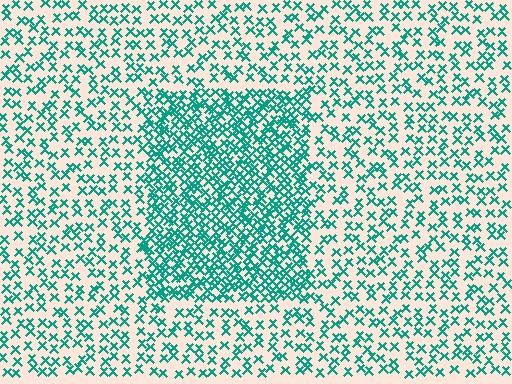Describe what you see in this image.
The image contains small teal elements arranged at two different densities. A rectangle-shaped region is visible where the elements are more densely packed than the surrounding area.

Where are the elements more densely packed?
The elements are more densely packed inside the rectangle boundary.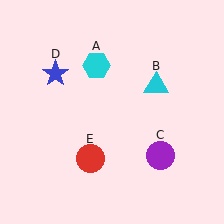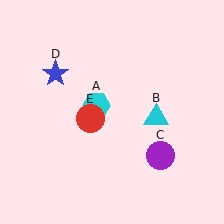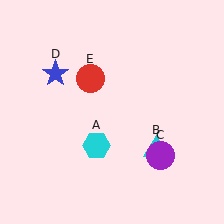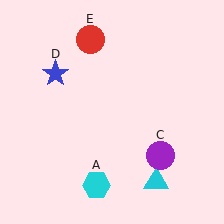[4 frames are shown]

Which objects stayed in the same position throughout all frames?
Purple circle (object C) and blue star (object D) remained stationary.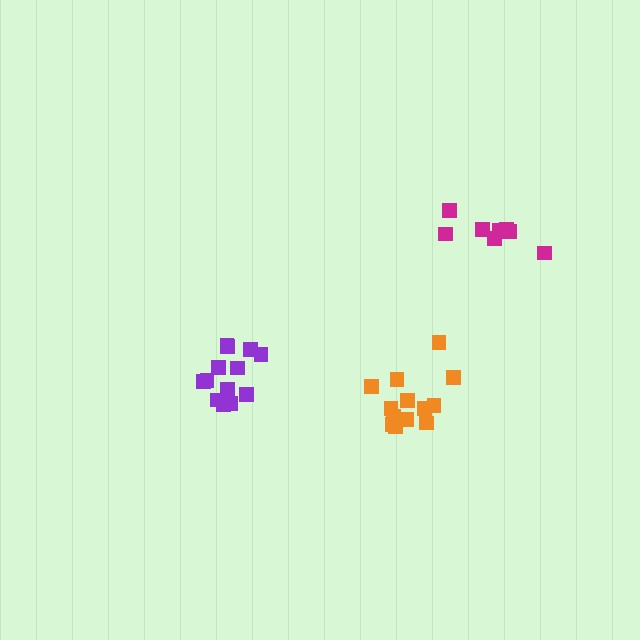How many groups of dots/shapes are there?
There are 3 groups.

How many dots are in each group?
Group 1: 13 dots, Group 2: 8 dots, Group 3: 13 dots (34 total).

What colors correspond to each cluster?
The clusters are colored: orange, magenta, purple.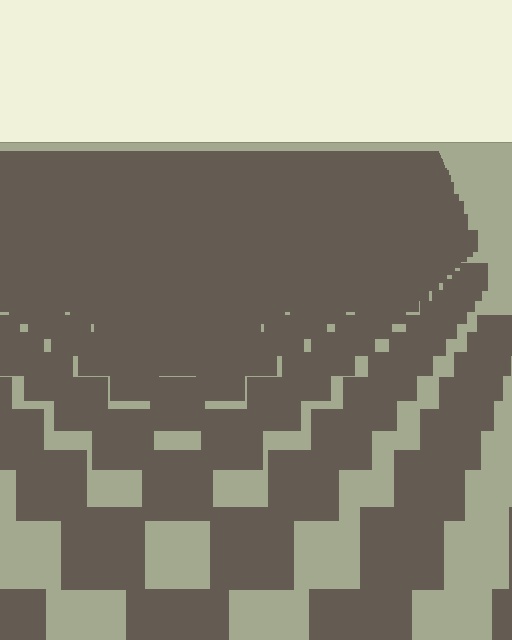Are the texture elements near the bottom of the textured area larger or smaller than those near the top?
Larger. Near the bottom, elements are closer to the viewer and appear at a bigger on-screen size.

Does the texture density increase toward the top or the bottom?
Density increases toward the top.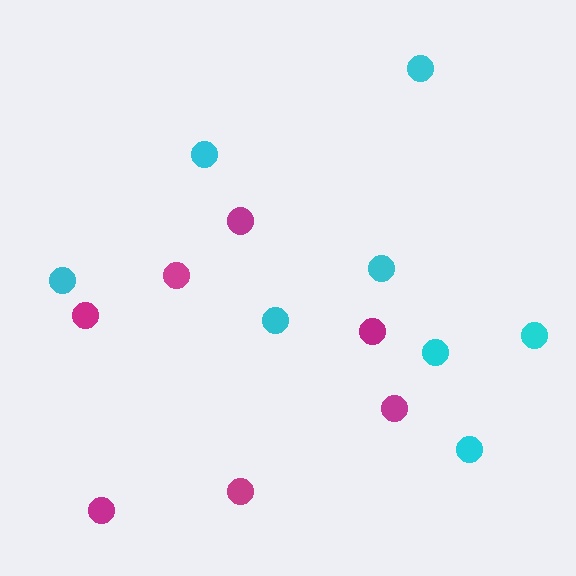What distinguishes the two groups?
There are 2 groups: one group of cyan circles (8) and one group of magenta circles (7).